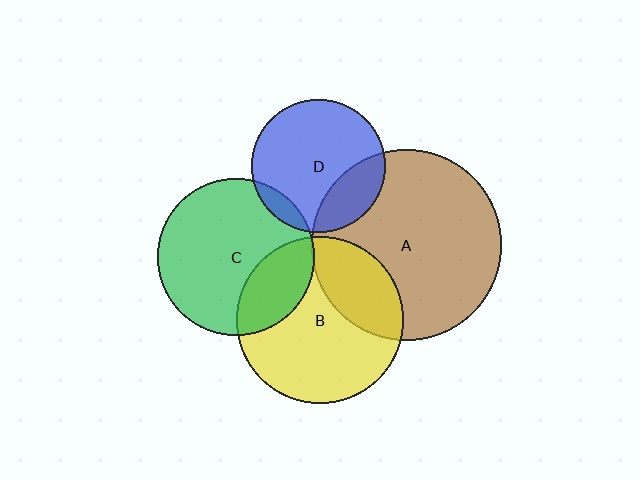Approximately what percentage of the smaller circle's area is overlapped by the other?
Approximately 25%.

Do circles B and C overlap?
Yes.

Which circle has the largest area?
Circle A (brown).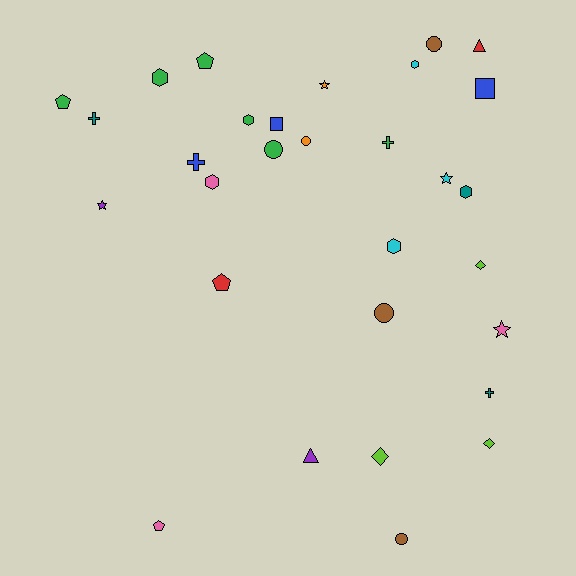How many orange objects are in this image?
There are 2 orange objects.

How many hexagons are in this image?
There are 6 hexagons.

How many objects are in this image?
There are 30 objects.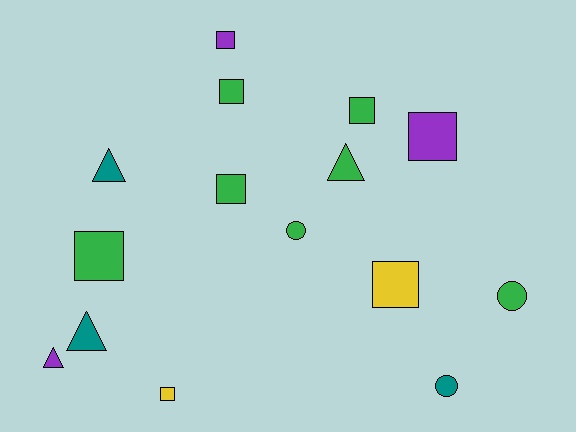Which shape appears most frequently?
Square, with 8 objects.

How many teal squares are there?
There are no teal squares.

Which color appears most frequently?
Green, with 7 objects.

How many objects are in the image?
There are 15 objects.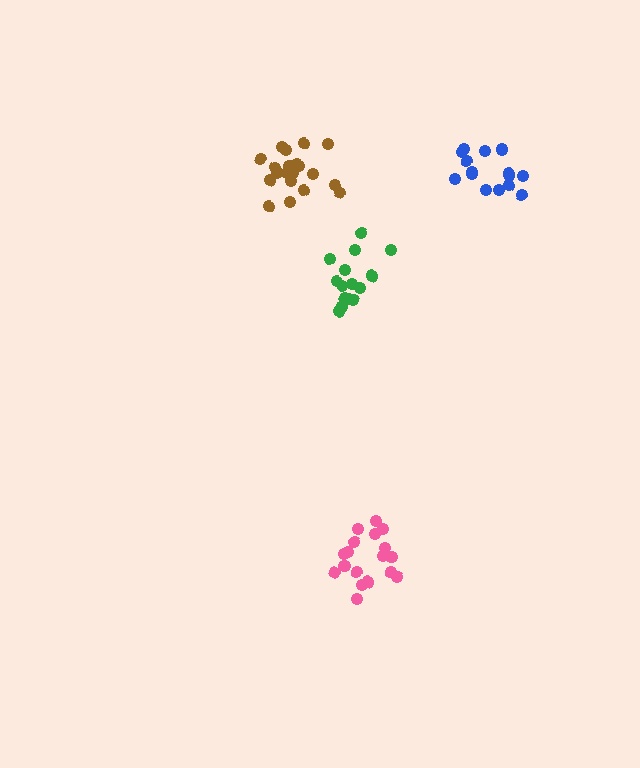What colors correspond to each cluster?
The clusters are colored: pink, green, brown, blue.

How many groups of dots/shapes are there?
There are 4 groups.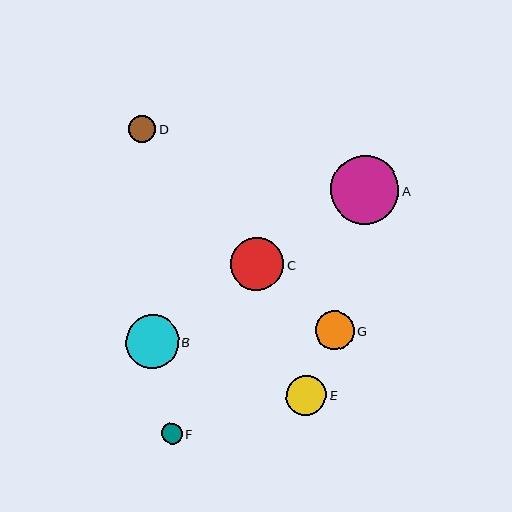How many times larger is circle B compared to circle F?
Circle B is approximately 2.7 times the size of circle F.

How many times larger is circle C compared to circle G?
Circle C is approximately 1.4 times the size of circle G.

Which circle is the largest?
Circle A is the largest with a size of approximately 68 pixels.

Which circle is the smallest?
Circle F is the smallest with a size of approximately 20 pixels.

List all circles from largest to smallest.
From largest to smallest: A, C, B, E, G, D, F.